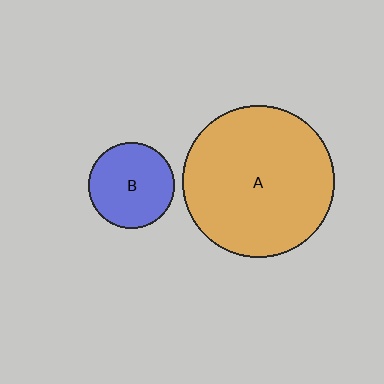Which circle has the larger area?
Circle A (orange).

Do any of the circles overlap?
No, none of the circles overlap.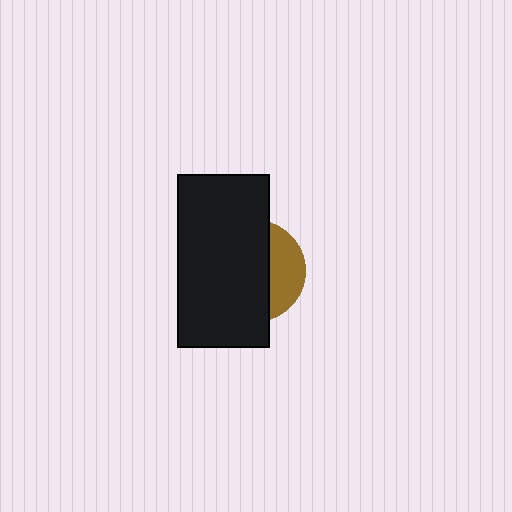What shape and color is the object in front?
The object in front is a black rectangle.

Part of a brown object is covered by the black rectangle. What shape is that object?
It is a circle.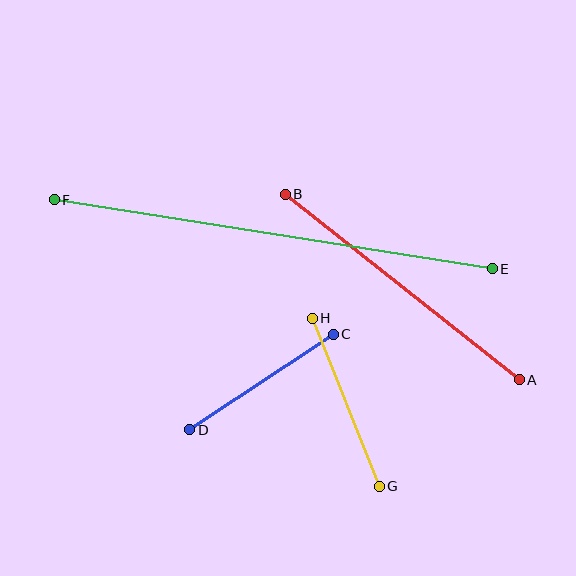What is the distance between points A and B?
The distance is approximately 299 pixels.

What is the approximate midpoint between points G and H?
The midpoint is at approximately (346, 402) pixels.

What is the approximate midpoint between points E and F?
The midpoint is at approximately (273, 234) pixels.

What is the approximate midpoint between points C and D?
The midpoint is at approximately (261, 382) pixels.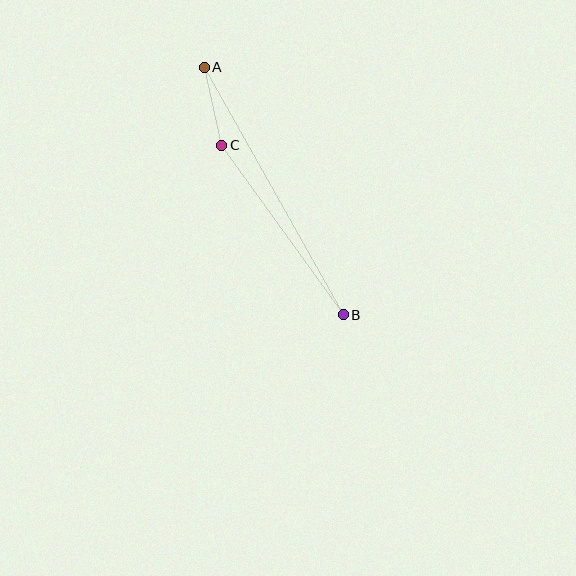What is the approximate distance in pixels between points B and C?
The distance between B and C is approximately 208 pixels.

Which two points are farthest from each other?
Points A and B are farthest from each other.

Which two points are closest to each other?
Points A and C are closest to each other.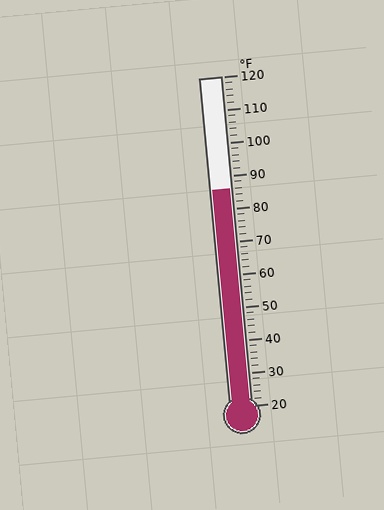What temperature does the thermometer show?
The thermometer shows approximately 86°F.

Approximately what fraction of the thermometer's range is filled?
The thermometer is filled to approximately 65% of its range.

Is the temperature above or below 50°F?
The temperature is above 50°F.